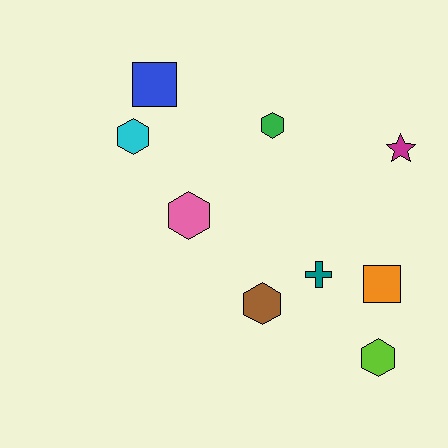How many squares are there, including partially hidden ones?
There are 2 squares.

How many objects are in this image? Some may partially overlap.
There are 9 objects.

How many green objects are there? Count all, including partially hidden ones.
There is 1 green object.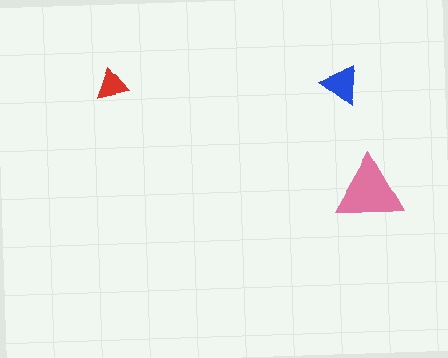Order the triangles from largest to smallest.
the pink one, the blue one, the red one.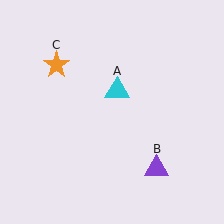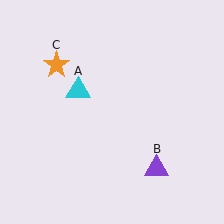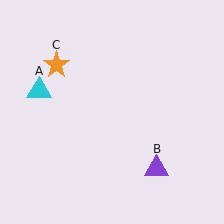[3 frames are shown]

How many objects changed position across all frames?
1 object changed position: cyan triangle (object A).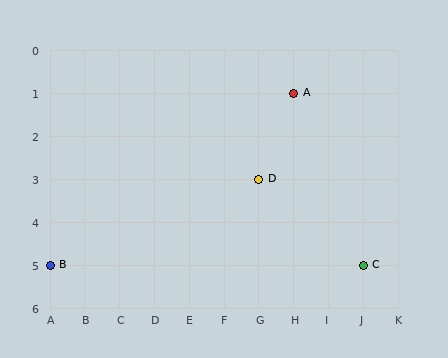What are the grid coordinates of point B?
Point B is at grid coordinates (A, 5).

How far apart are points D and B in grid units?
Points D and B are 6 columns and 2 rows apart (about 6.3 grid units diagonally).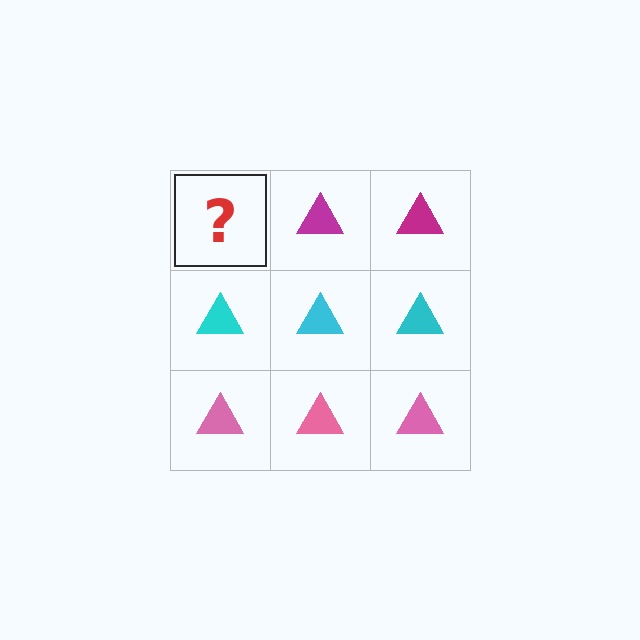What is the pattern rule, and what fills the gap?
The rule is that each row has a consistent color. The gap should be filled with a magenta triangle.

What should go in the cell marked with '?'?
The missing cell should contain a magenta triangle.